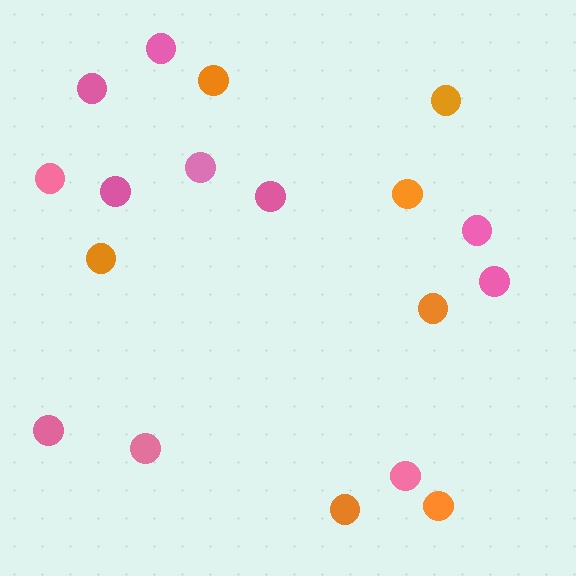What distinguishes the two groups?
There are 2 groups: one group of pink circles (11) and one group of orange circles (7).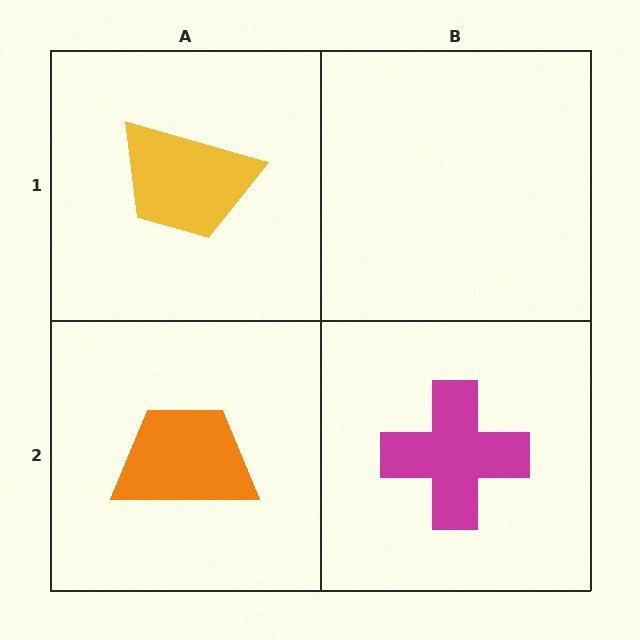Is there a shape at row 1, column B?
No, that cell is empty.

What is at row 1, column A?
A yellow trapezoid.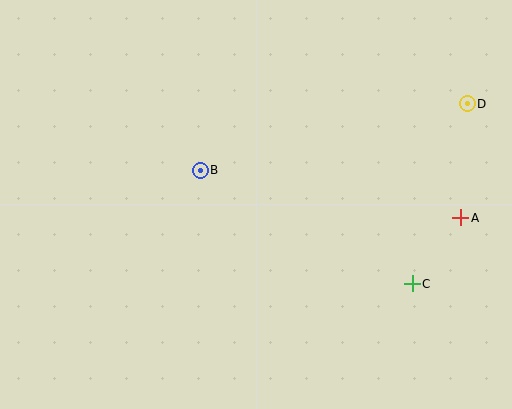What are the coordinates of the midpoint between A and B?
The midpoint between A and B is at (330, 194).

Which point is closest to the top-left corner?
Point B is closest to the top-left corner.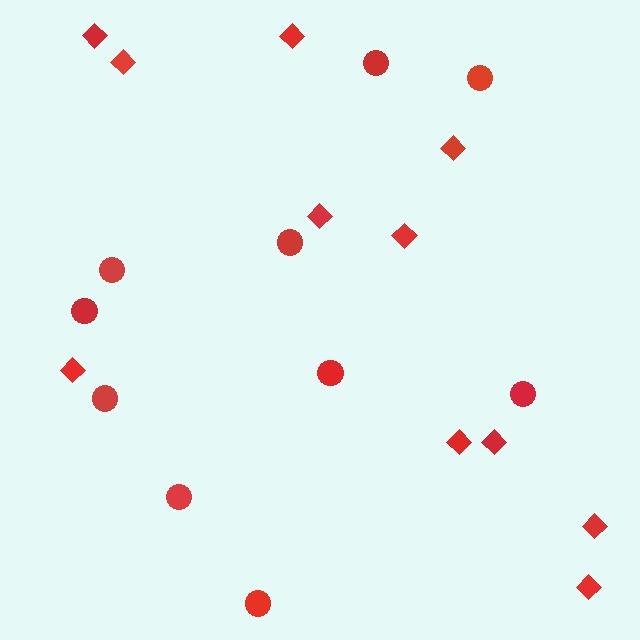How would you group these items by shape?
There are 2 groups: one group of diamonds (11) and one group of circles (10).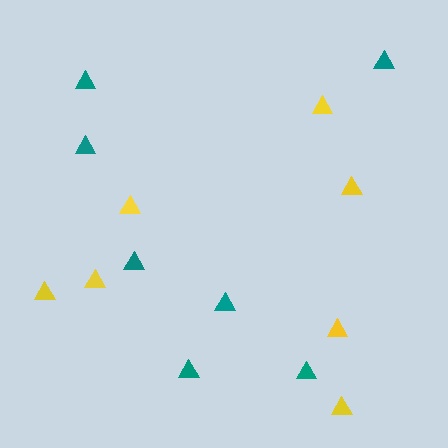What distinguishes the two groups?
There are 2 groups: one group of teal triangles (7) and one group of yellow triangles (7).